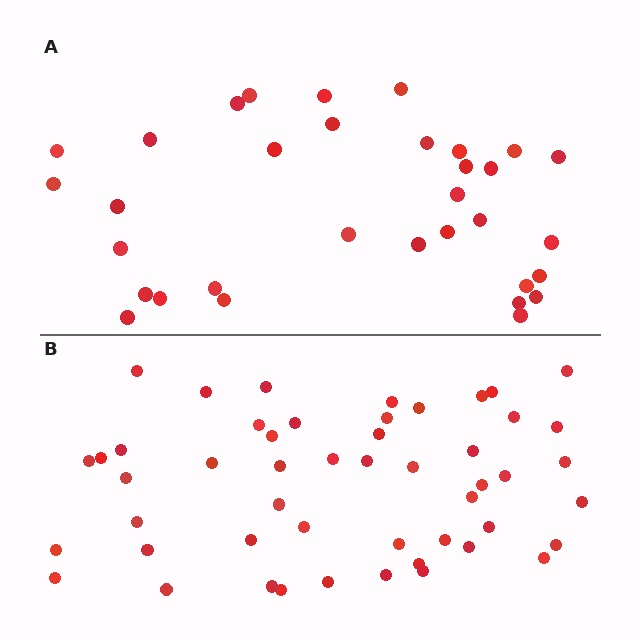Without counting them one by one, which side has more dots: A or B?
Region B (the bottom region) has more dots.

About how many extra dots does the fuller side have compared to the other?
Region B has approximately 15 more dots than region A.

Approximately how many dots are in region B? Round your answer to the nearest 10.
About 50 dots.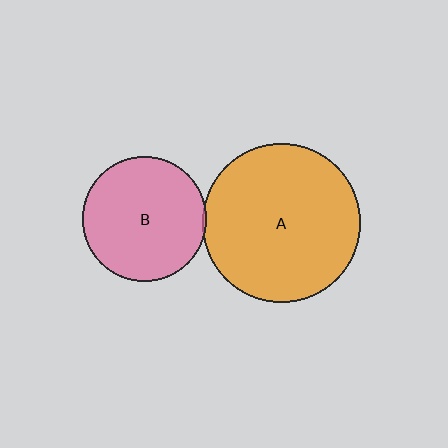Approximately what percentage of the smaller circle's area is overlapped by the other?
Approximately 5%.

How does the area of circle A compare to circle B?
Approximately 1.6 times.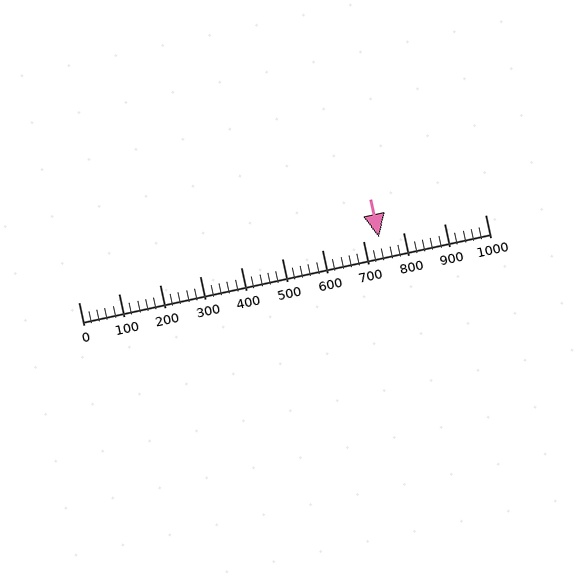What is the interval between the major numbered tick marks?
The major tick marks are spaced 100 units apart.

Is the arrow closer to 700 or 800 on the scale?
The arrow is closer to 700.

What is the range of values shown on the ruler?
The ruler shows values from 0 to 1000.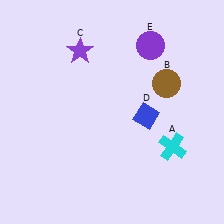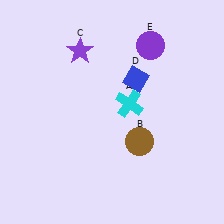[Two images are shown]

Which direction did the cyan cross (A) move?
The cyan cross (A) moved left.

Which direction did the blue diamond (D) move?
The blue diamond (D) moved up.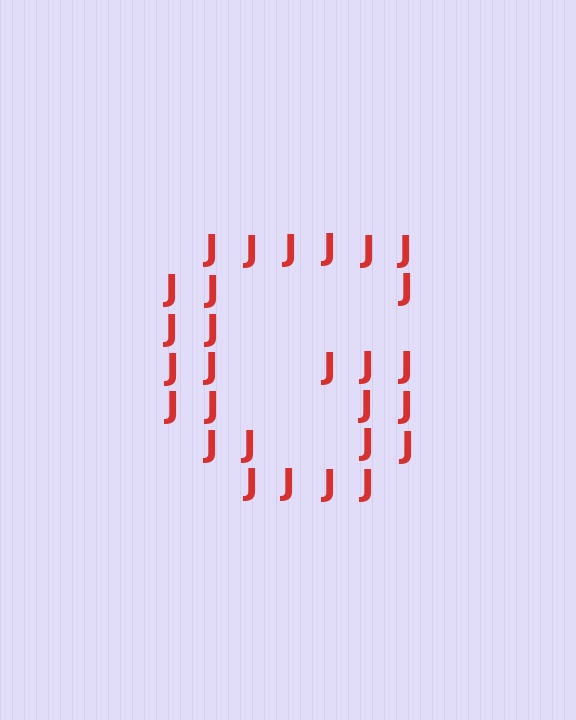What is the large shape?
The large shape is the letter G.